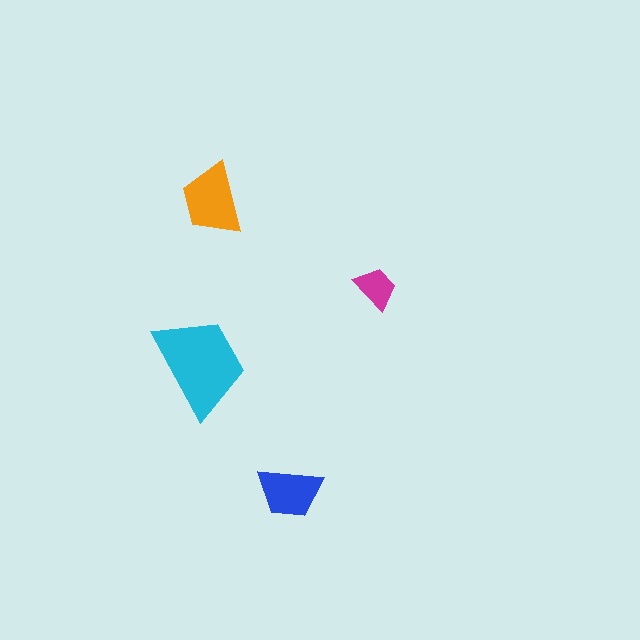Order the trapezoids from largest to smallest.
the cyan one, the orange one, the blue one, the magenta one.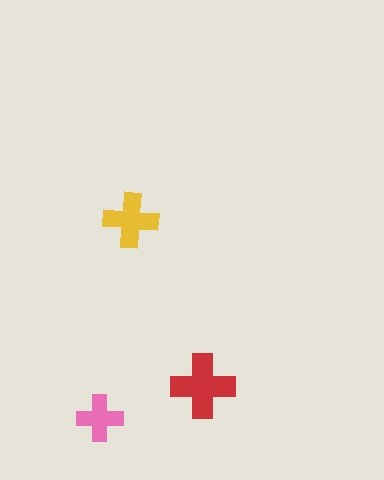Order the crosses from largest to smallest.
the red one, the yellow one, the pink one.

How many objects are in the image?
There are 3 objects in the image.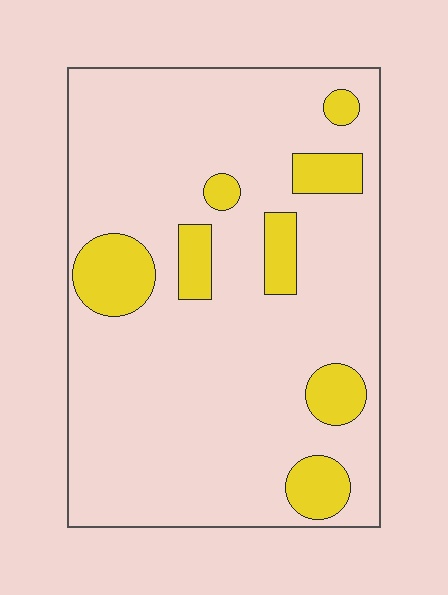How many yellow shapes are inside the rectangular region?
8.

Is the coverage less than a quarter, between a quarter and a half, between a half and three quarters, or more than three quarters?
Less than a quarter.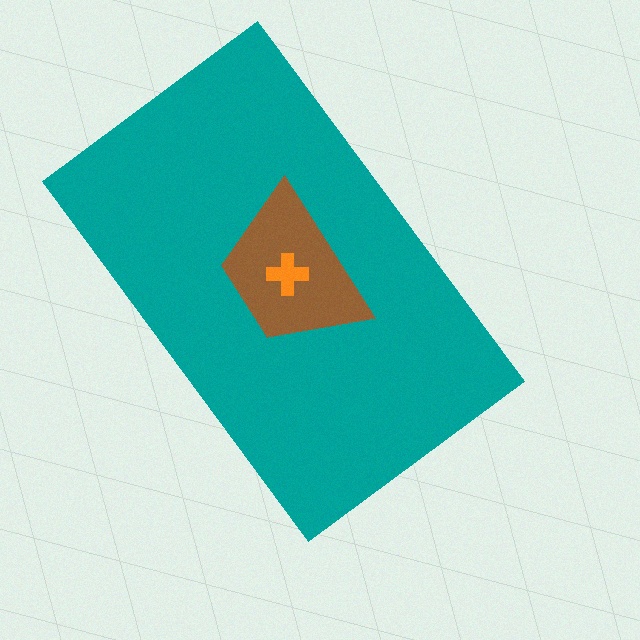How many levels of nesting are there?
3.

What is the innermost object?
The orange cross.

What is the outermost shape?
The teal rectangle.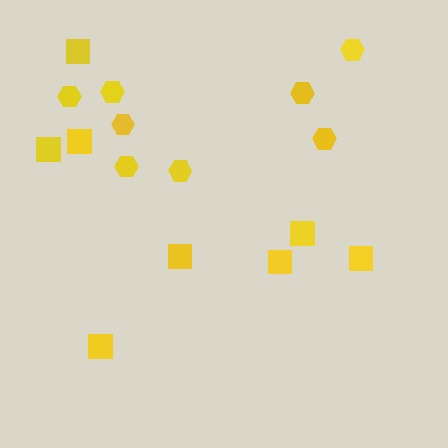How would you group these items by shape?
There are 2 groups: one group of squares (8) and one group of hexagons (8).